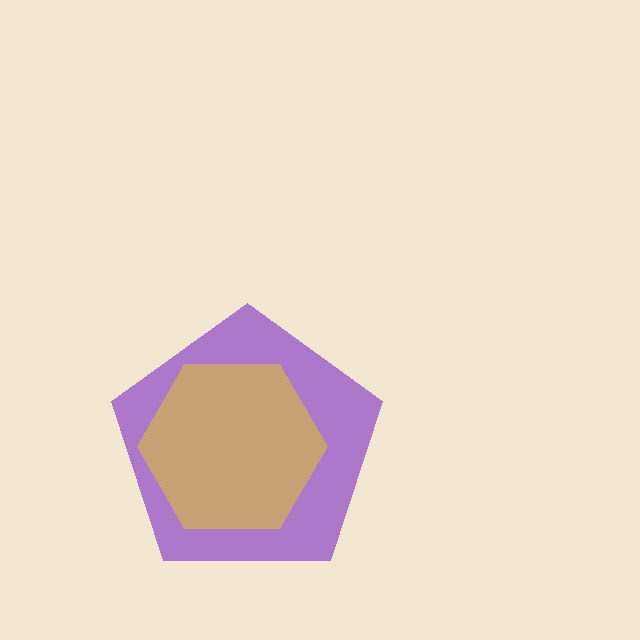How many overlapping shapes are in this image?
There are 2 overlapping shapes in the image.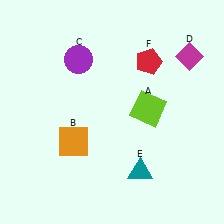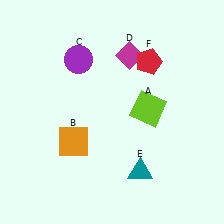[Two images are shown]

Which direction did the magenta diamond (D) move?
The magenta diamond (D) moved left.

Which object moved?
The magenta diamond (D) moved left.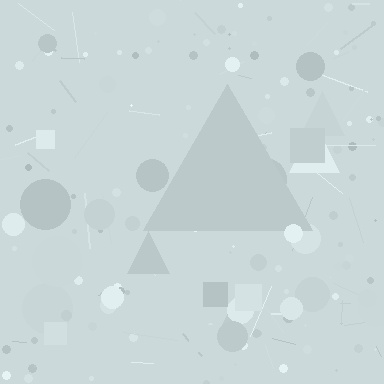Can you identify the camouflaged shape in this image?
The camouflaged shape is a triangle.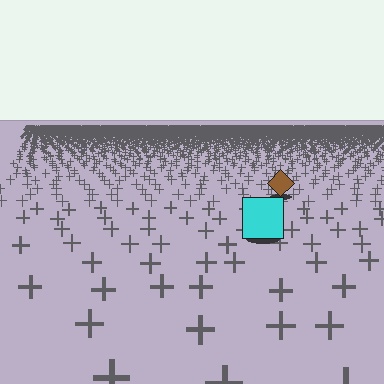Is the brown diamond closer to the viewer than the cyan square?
No. The cyan square is closer — you can tell from the texture gradient: the ground texture is coarser near it.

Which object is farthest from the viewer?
The brown diamond is farthest from the viewer. It appears smaller and the ground texture around it is denser.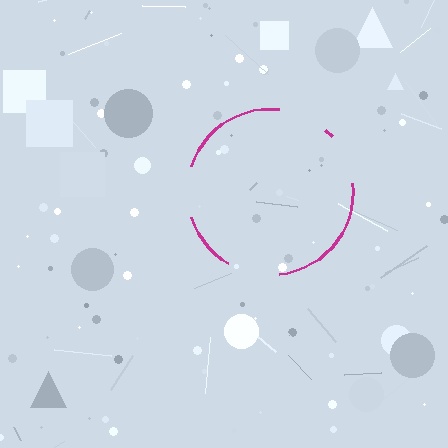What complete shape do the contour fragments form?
The contour fragments form a circle.